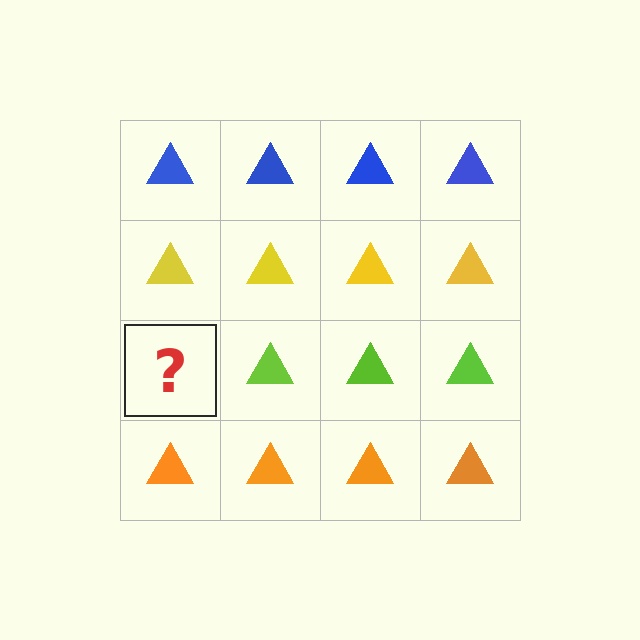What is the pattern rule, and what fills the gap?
The rule is that each row has a consistent color. The gap should be filled with a lime triangle.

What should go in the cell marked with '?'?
The missing cell should contain a lime triangle.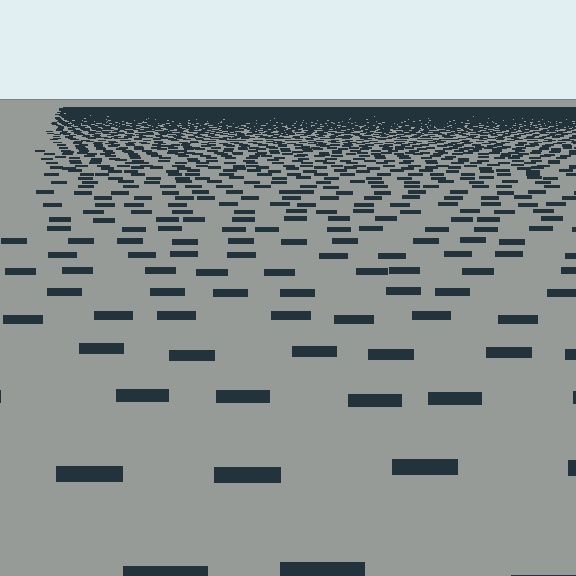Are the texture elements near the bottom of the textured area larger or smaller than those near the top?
Larger. Near the bottom, elements are closer to the viewer and appear at a bigger on-screen size.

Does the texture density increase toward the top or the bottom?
Density increases toward the top.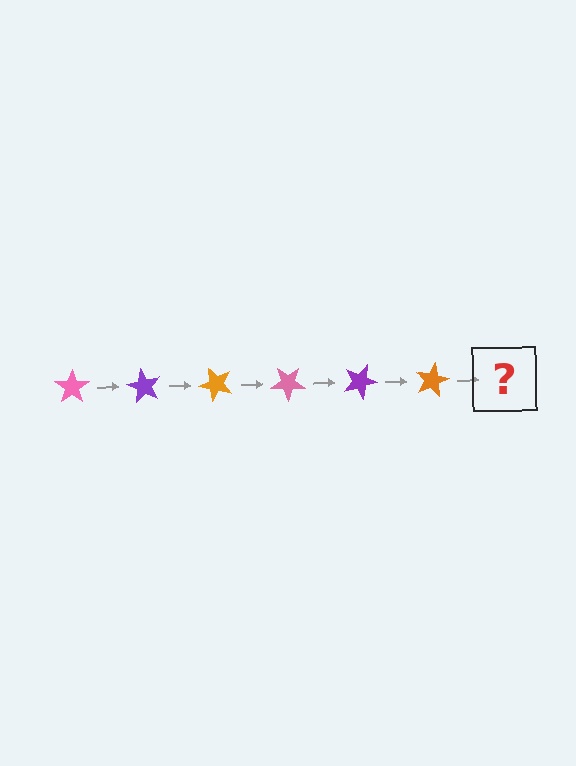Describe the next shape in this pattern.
It should be a pink star, rotated 360 degrees from the start.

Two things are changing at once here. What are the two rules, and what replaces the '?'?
The two rules are that it rotates 60 degrees each step and the color cycles through pink, purple, and orange. The '?' should be a pink star, rotated 360 degrees from the start.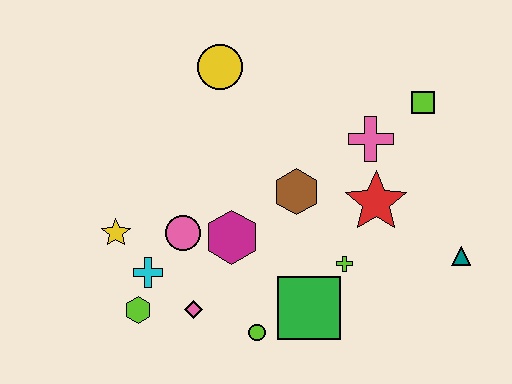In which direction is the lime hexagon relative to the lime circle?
The lime hexagon is to the left of the lime circle.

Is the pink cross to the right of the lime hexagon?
Yes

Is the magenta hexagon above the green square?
Yes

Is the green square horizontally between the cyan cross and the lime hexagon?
No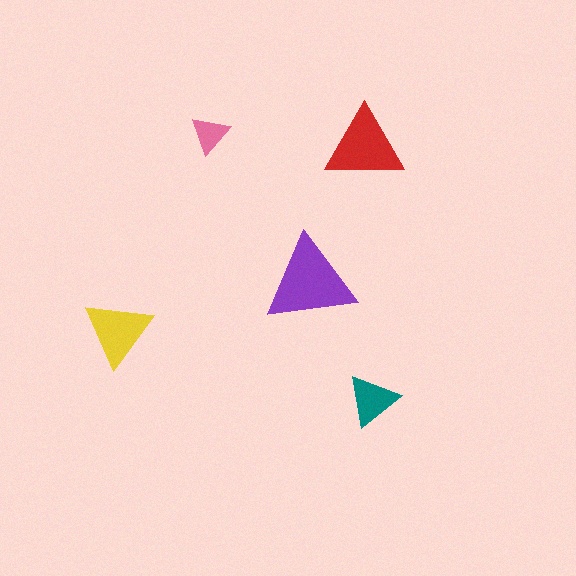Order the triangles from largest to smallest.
the purple one, the red one, the yellow one, the teal one, the pink one.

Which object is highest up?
The pink triangle is topmost.